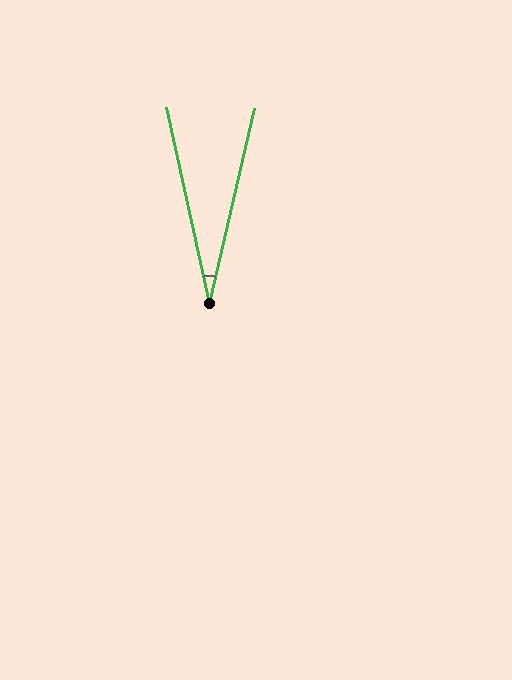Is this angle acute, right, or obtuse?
It is acute.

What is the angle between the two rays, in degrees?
Approximately 25 degrees.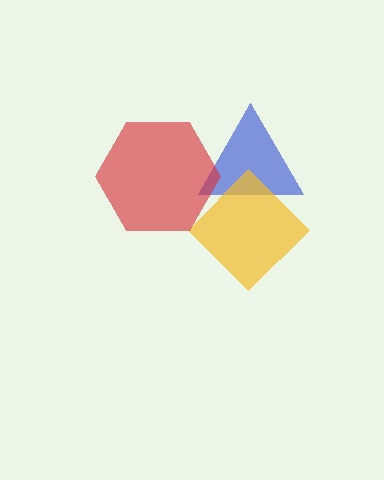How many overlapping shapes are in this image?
There are 3 overlapping shapes in the image.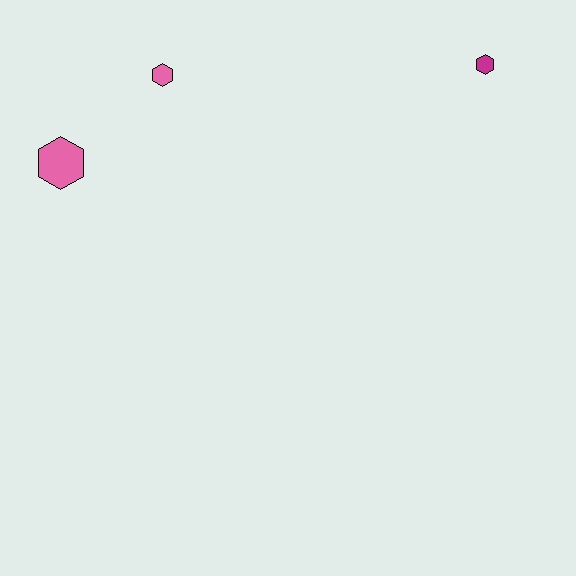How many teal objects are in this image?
There are no teal objects.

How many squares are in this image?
There are no squares.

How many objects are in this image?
There are 3 objects.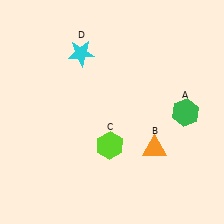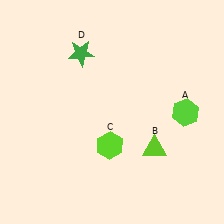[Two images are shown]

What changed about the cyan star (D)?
In Image 1, D is cyan. In Image 2, it changed to green.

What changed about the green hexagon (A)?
In Image 1, A is green. In Image 2, it changed to lime.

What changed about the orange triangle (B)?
In Image 1, B is orange. In Image 2, it changed to lime.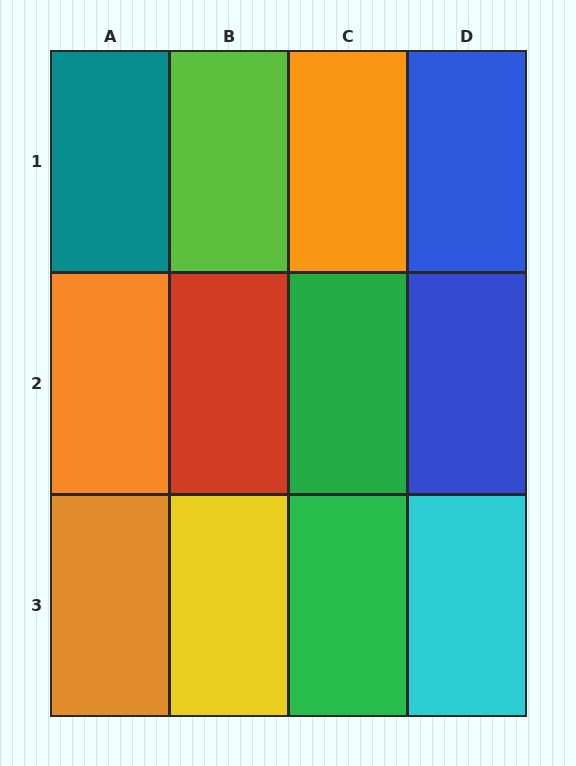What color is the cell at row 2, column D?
Blue.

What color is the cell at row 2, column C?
Green.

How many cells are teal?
1 cell is teal.